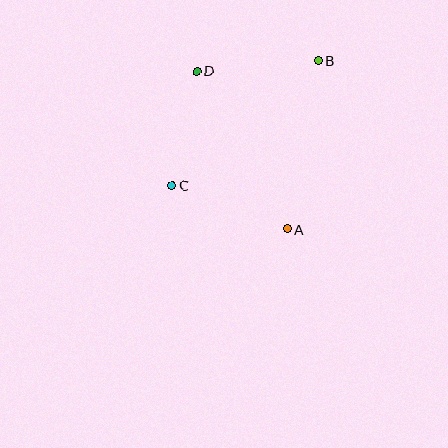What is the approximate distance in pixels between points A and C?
The distance between A and C is approximately 123 pixels.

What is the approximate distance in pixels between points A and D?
The distance between A and D is approximately 182 pixels.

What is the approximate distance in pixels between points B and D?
The distance between B and D is approximately 122 pixels.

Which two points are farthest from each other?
Points B and C are farthest from each other.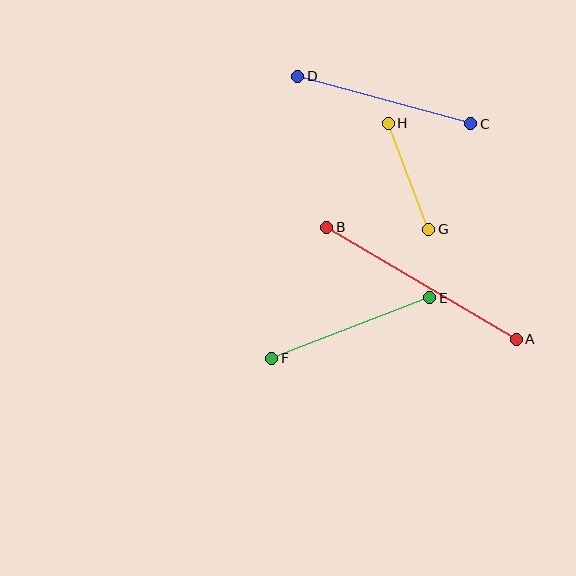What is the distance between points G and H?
The distance is approximately 113 pixels.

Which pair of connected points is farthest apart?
Points A and B are farthest apart.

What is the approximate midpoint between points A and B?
The midpoint is at approximately (422, 283) pixels.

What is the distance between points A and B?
The distance is approximately 220 pixels.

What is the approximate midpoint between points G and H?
The midpoint is at approximately (408, 176) pixels.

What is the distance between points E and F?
The distance is approximately 169 pixels.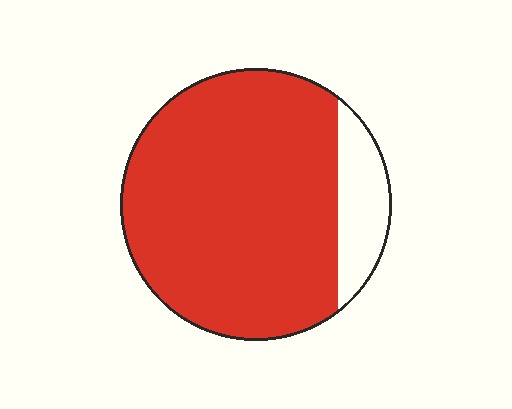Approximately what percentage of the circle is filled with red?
Approximately 85%.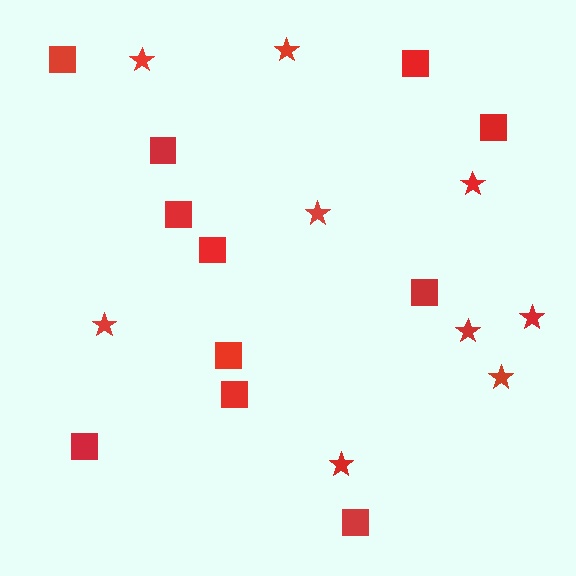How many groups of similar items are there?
There are 2 groups: one group of stars (9) and one group of squares (11).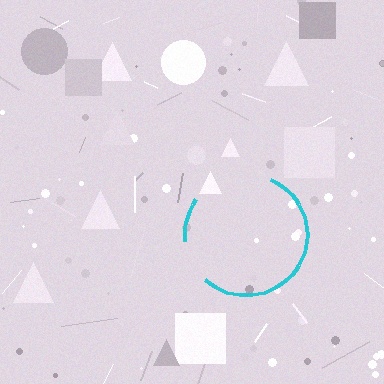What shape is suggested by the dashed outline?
The dashed outline suggests a circle.